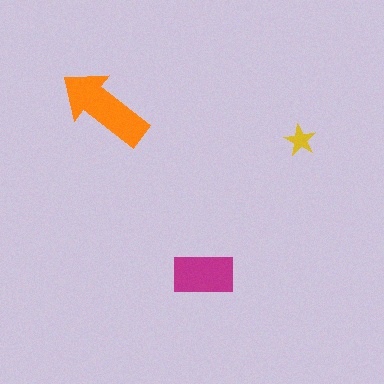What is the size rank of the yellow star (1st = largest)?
3rd.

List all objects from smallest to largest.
The yellow star, the magenta rectangle, the orange arrow.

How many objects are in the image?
There are 3 objects in the image.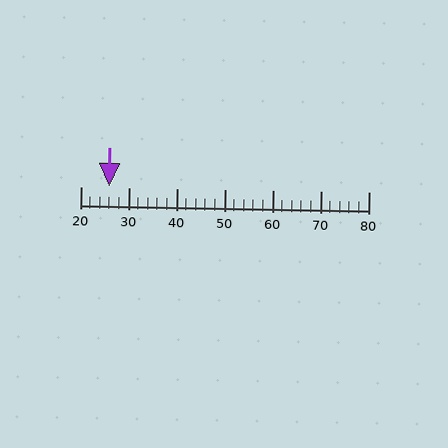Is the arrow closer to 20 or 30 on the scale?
The arrow is closer to 30.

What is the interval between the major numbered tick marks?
The major tick marks are spaced 10 units apart.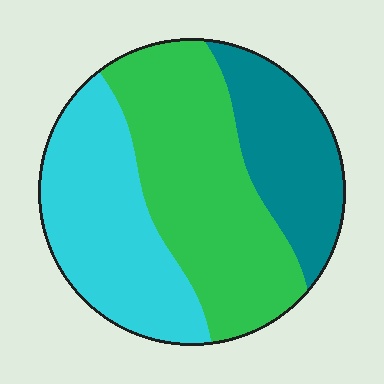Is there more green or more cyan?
Green.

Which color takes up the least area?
Teal, at roughly 25%.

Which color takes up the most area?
Green, at roughly 45%.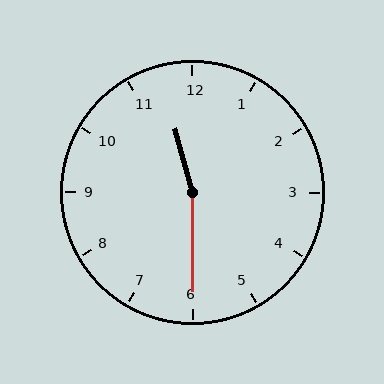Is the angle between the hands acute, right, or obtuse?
It is obtuse.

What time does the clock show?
11:30.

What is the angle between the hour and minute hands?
Approximately 165 degrees.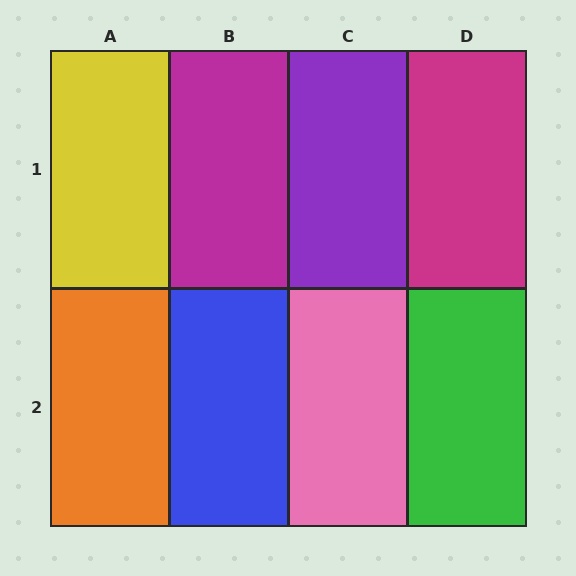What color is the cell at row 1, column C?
Purple.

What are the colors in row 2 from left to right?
Orange, blue, pink, green.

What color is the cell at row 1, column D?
Magenta.